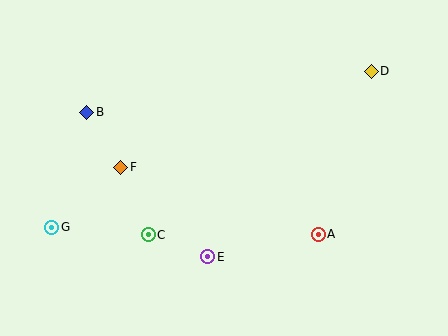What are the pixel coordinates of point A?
Point A is at (318, 234).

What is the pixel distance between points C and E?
The distance between C and E is 63 pixels.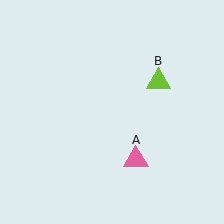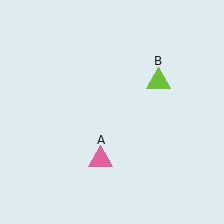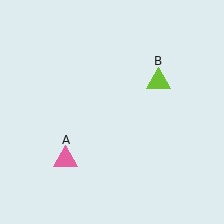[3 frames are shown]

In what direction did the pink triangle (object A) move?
The pink triangle (object A) moved left.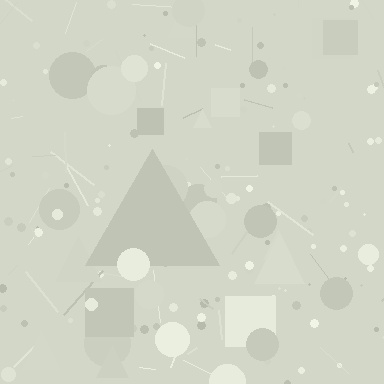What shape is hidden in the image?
A triangle is hidden in the image.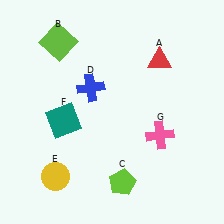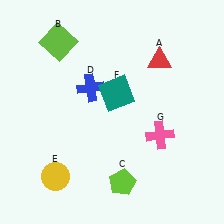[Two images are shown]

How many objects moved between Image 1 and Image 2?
1 object moved between the two images.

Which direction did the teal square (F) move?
The teal square (F) moved right.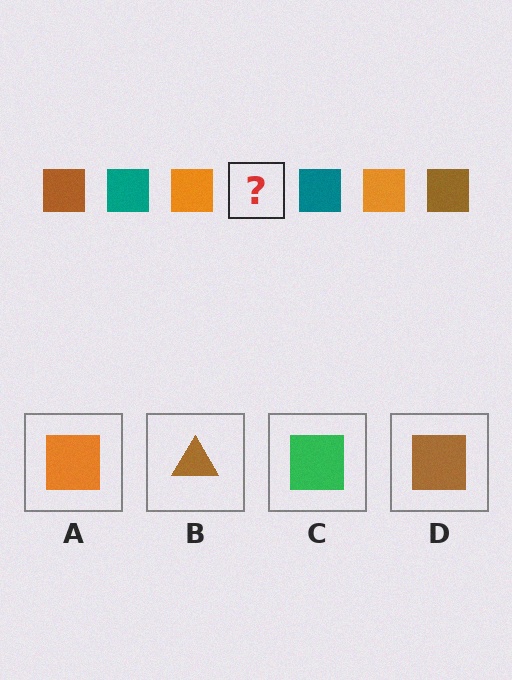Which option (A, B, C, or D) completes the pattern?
D.